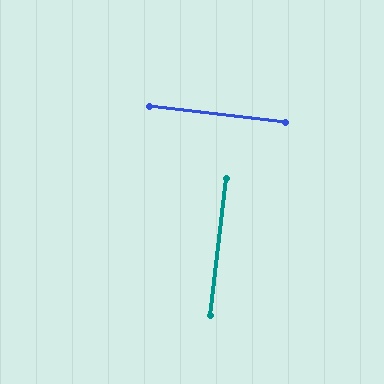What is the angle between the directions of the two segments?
Approximately 90 degrees.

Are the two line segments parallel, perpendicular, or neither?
Perpendicular — they meet at approximately 90°.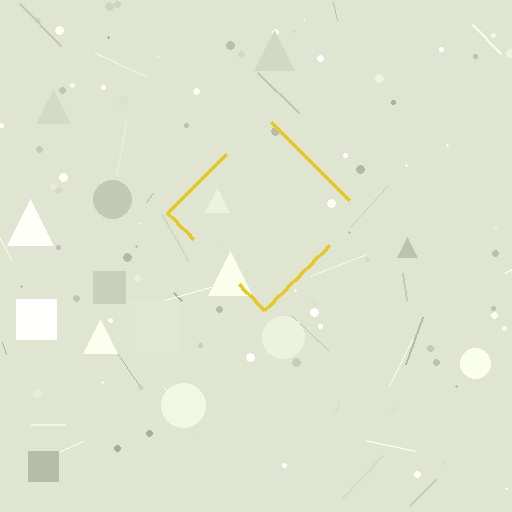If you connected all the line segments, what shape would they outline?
They would outline a diamond.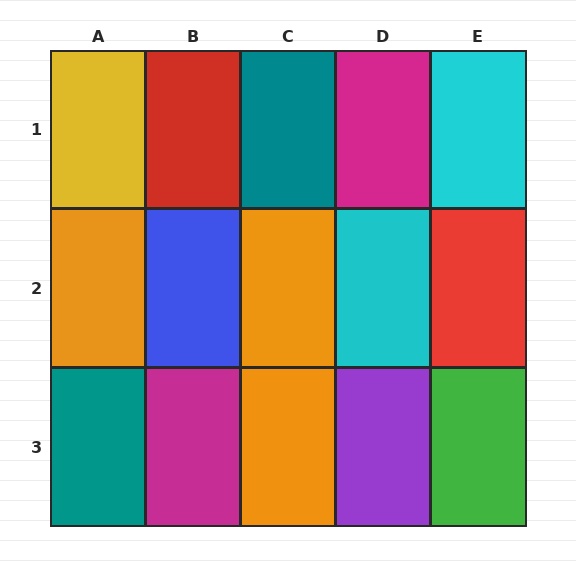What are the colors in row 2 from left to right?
Orange, blue, orange, cyan, red.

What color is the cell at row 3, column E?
Green.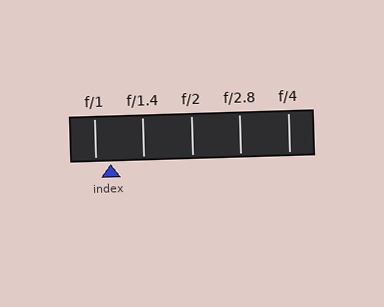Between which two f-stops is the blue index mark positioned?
The index mark is between f/1 and f/1.4.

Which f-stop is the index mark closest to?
The index mark is closest to f/1.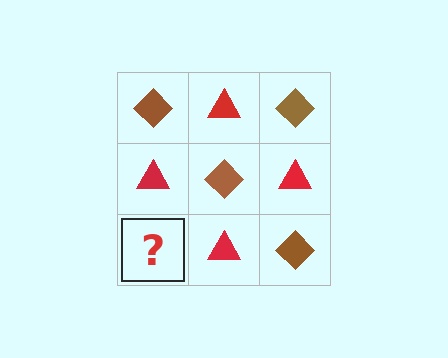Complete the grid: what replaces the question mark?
The question mark should be replaced with a brown diamond.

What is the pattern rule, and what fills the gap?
The rule is that it alternates brown diamond and red triangle in a checkerboard pattern. The gap should be filled with a brown diamond.